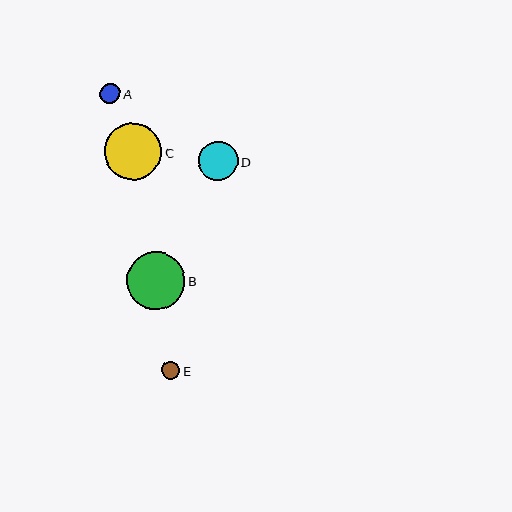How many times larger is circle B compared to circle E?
Circle B is approximately 3.2 times the size of circle E.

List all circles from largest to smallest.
From largest to smallest: B, C, D, A, E.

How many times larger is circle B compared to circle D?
Circle B is approximately 1.5 times the size of circle D.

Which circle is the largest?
Circle B is the largest with a size of approximately 58 pixels.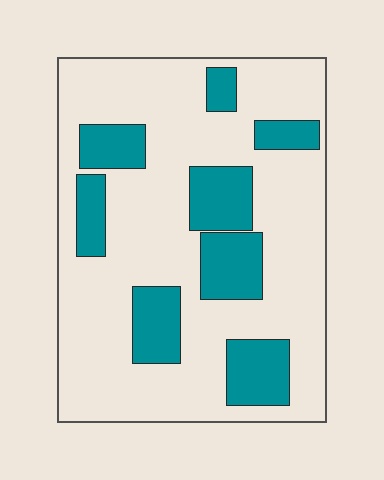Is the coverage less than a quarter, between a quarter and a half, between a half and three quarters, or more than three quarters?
Between a quarter and a half.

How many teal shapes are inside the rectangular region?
8.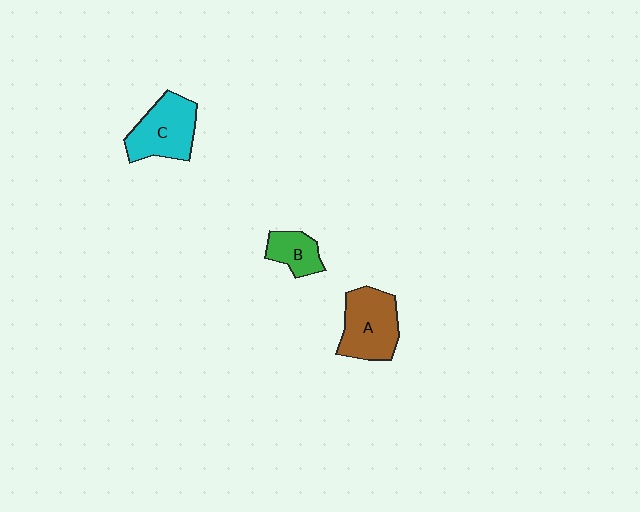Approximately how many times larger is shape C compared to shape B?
Approximately 1.8 times.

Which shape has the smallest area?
Shape B (green).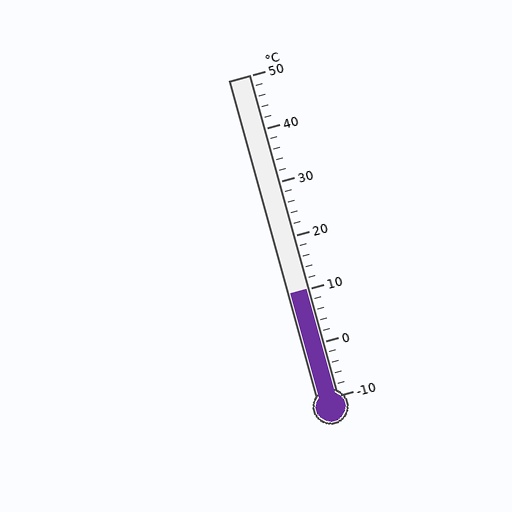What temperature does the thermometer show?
The thermometer shows approximately 10°C.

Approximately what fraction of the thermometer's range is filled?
The thermometer is filled to approximately 35% of its range.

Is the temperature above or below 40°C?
The temperature is below 40°C.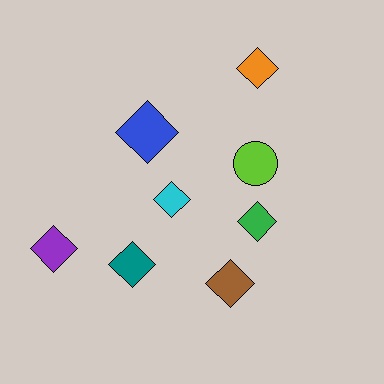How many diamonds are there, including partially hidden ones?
There are 7 diamonds.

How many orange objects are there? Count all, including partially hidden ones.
There is 1 orange object.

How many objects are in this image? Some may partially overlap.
There are 8 objects.